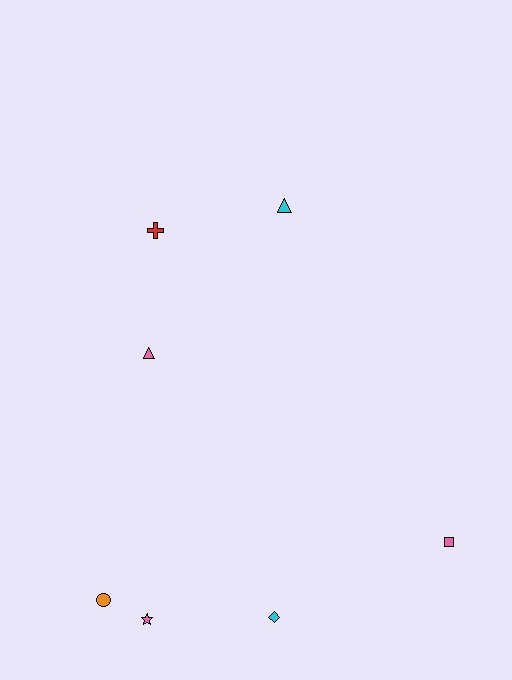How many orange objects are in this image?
There is 1 orange object.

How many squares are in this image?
There is 1 square.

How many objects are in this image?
There are 7 objects.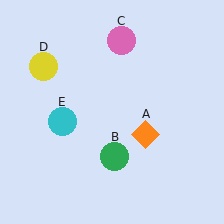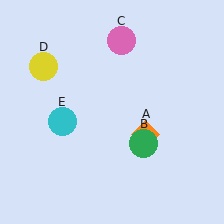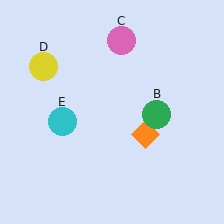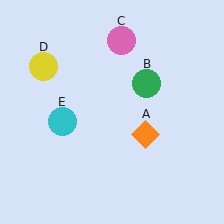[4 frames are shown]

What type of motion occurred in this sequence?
The green circle (object B) rotated counterclockwise around the center of the scene.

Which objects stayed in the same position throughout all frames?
Orange diamond (object A) and pink circle (object C) and yellow circle (object D) and cyan circle (object E) remained stationary.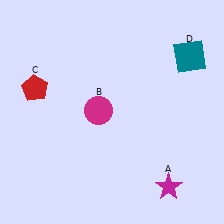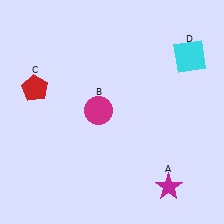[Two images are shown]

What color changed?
The square (D) changed from teal in Image 1 to cyan in Image 2.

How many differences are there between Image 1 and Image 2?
There is 1 difference between the two images.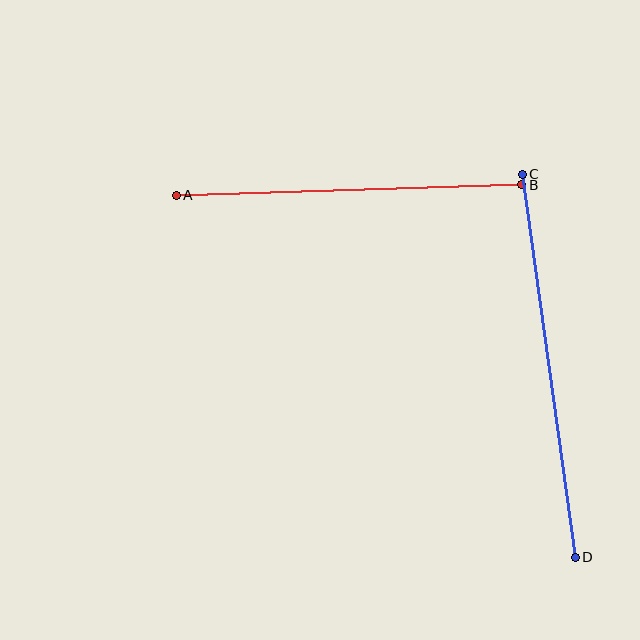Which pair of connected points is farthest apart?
Points C and D are farthest apart.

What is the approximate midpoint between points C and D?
The midpoint is at approximately (549, 366) pixels.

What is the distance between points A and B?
The distance is approximately 346 pixels.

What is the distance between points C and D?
The distance is approximately 387 pixels.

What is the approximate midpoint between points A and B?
The midpoint is at approximately (349, 190) pixels.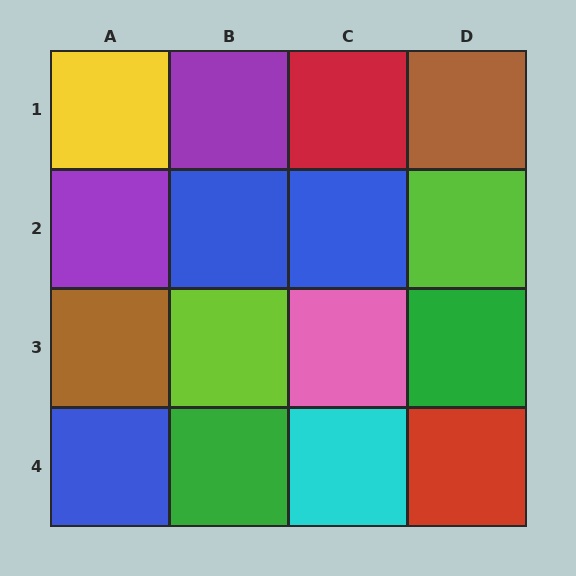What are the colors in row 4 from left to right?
Blue, green, cyan, red.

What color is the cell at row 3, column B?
Lime.